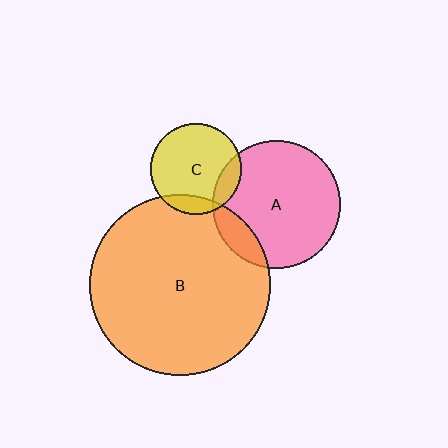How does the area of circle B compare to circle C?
Approximately 4.0 times.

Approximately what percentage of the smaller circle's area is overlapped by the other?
Approximately 15%.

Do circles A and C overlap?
Yes.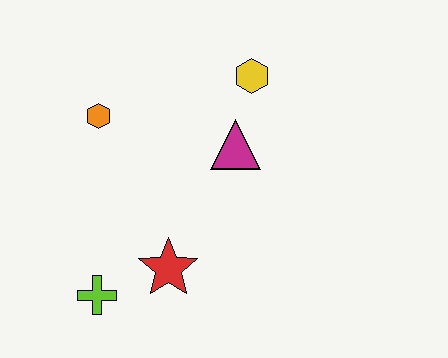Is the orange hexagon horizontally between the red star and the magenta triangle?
No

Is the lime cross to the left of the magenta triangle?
Yes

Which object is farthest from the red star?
The yellow hexagon is farthest from the red star.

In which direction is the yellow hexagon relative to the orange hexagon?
The yellow hexagon is to the right of the orange hexagon.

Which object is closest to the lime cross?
The red star is closest to the lime cross.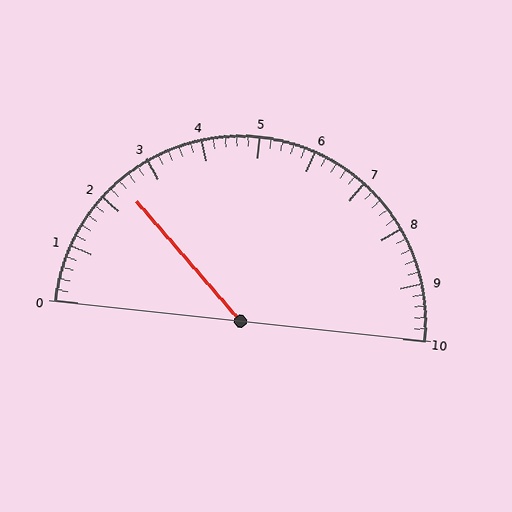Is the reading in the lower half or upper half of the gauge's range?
The reading is in the lower half of the range (0 to 10).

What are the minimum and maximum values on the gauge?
The gauge ranges from 0 to 10.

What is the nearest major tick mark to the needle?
The nearest major tick mark is 2.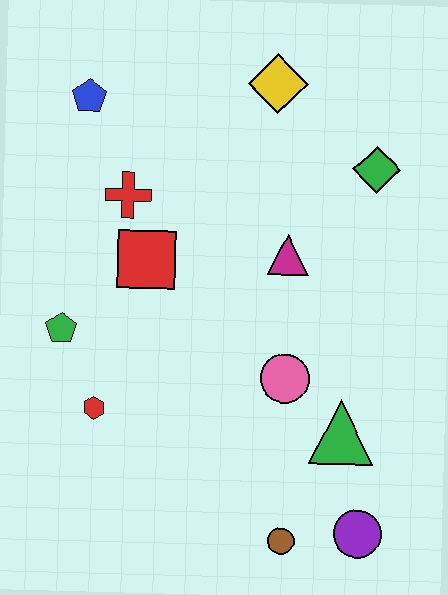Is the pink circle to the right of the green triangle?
No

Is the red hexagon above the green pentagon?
No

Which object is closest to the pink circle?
The green triangle is closest to the pink circle.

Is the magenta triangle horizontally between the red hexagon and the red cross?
No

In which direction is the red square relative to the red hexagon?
The red square is above the red hexagon.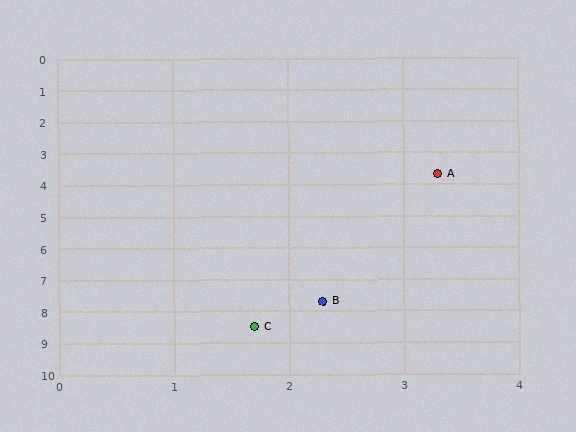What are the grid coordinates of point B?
Point B is at approximately (2.3, 7.7).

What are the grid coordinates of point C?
Point C is at approximately (1.7, 8.5).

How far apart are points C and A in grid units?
Points C and A are about 5.1 grid units apart.